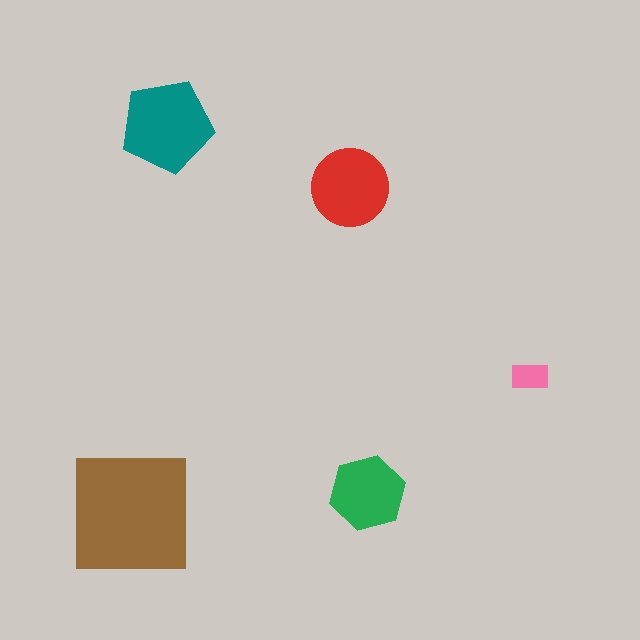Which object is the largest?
The brown square.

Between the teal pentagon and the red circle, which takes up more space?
The teal pentagon.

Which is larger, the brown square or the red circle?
The brown square.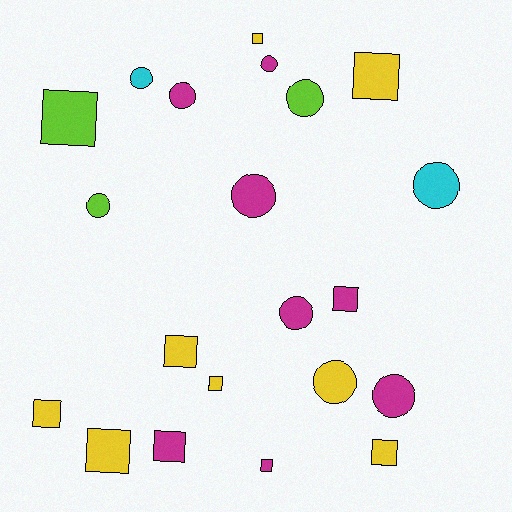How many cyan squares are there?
There are no cyan squares.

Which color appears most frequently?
Magenta, with 8 objects.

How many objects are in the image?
There are 21 objects.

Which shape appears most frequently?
Square, with 11 objects.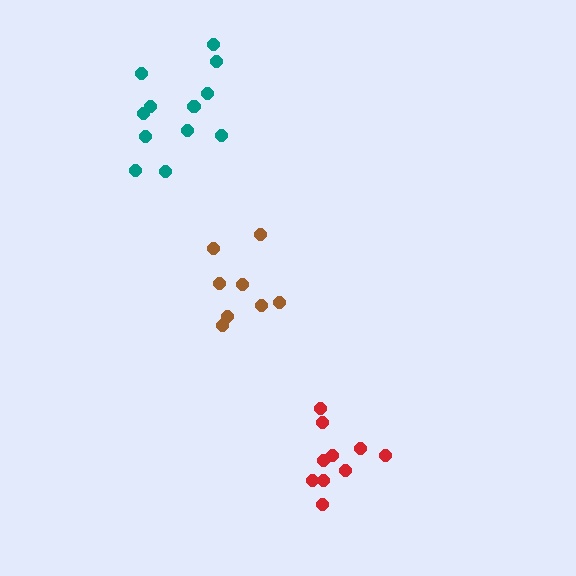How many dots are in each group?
Group 1: 10 dots, Group 2: 8 dots, Group 3: 12 dots (30 total).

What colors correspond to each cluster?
The clusters are colored: red, brown, teal.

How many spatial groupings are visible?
There are 3 spatial groupings.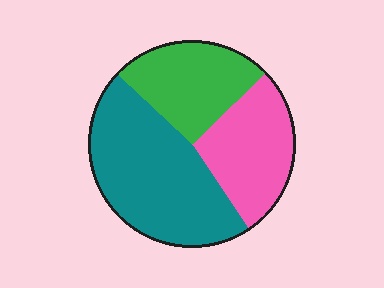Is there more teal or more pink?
Teal.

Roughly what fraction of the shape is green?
Green takes up between a sixth and a third of the shape.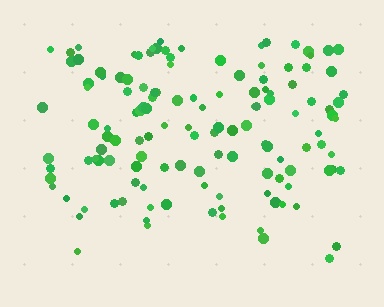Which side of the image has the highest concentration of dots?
The top.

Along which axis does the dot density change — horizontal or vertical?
Vertical.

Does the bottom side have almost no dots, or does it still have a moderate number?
Still a moderate number, just noticeably fewer than the top.